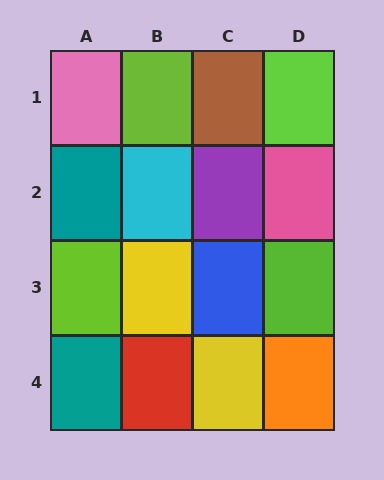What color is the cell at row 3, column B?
Yellow.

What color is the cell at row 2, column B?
Cyan.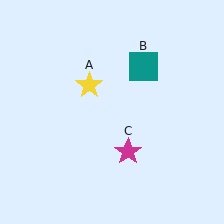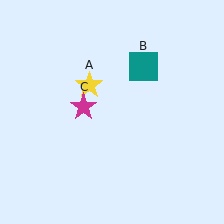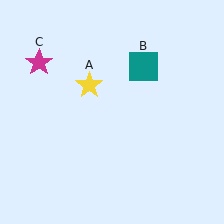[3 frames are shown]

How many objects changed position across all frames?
1 object changed position: magenta star (object C).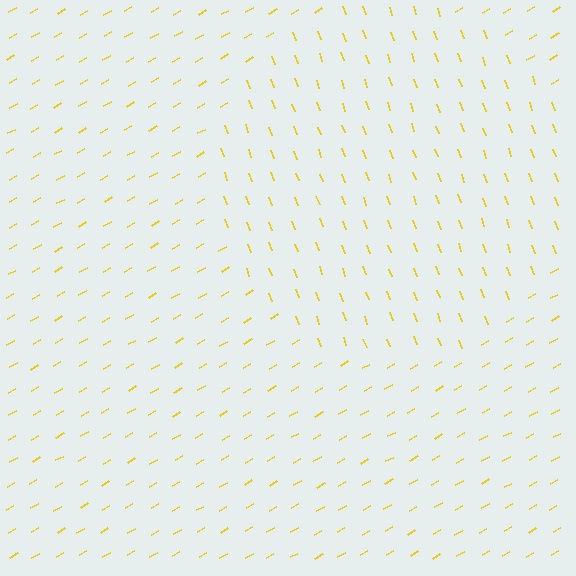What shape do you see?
I see a circle.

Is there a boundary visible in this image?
Yes, there is a texture boundary formed by a change in line orientation.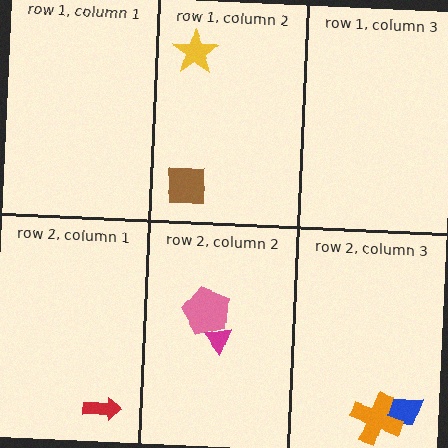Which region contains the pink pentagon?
The row 2, column 2 region.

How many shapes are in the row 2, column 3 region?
2.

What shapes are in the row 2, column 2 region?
The pink pentagon, the magenta triangle.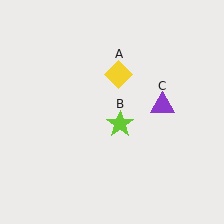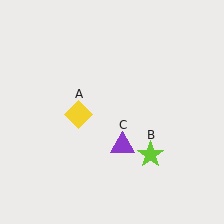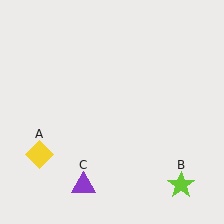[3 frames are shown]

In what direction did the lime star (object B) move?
The lime star (object B) moved down and to the right.